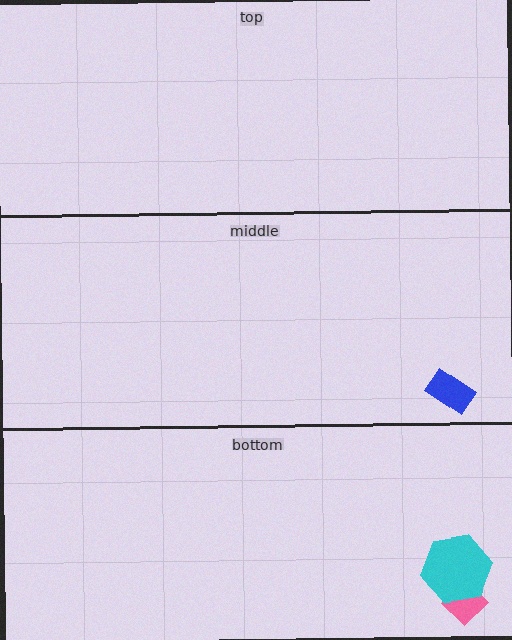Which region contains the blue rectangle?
The middle region.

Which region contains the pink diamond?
The bottom region.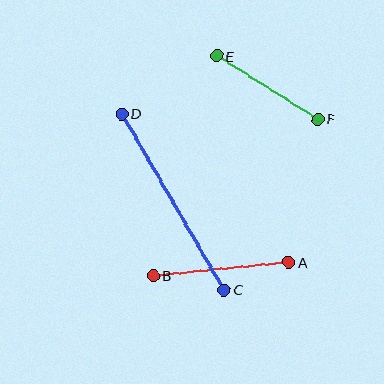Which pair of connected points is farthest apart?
Points C and D are farthest apart.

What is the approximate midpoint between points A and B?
The midpoint is at approximately (221, 269) pixels.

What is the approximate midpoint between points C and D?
The midpoint is at approximately (173, 202) pixels.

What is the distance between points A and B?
The distance is approximately 136 pixels.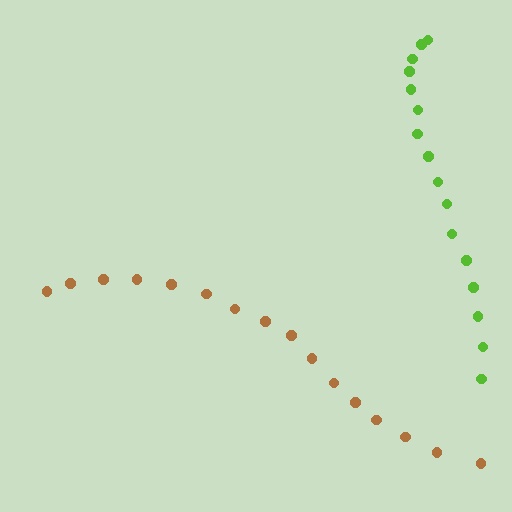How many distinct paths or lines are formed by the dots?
There are 2 distinct paths.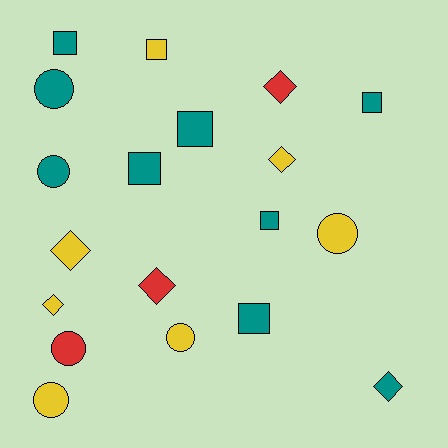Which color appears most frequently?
Teal, with 9 objects.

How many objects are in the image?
There are 19 objects.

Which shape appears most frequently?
Square, with 7 objects.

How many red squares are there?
There are no red squares.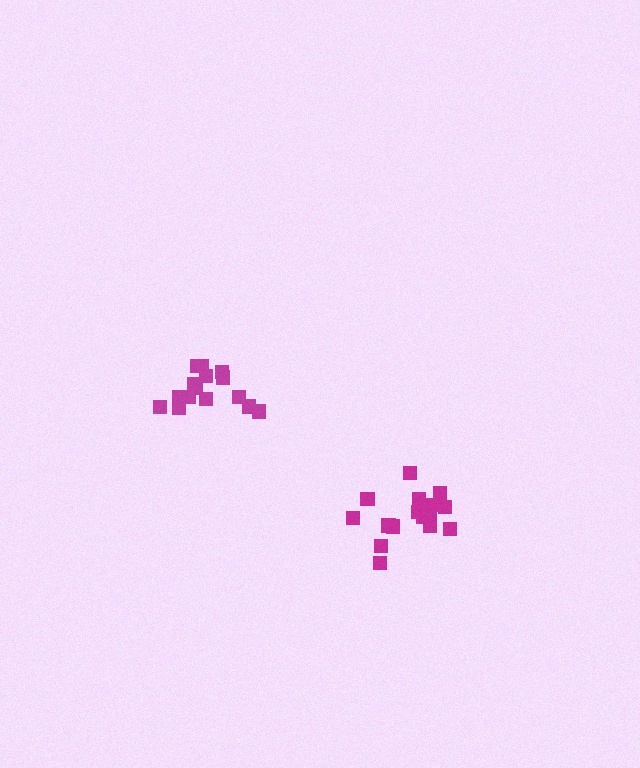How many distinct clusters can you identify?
There are 2 distinct clusters.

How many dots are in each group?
Group 1: 16 dots, Group 2: 15 dots (31 total).